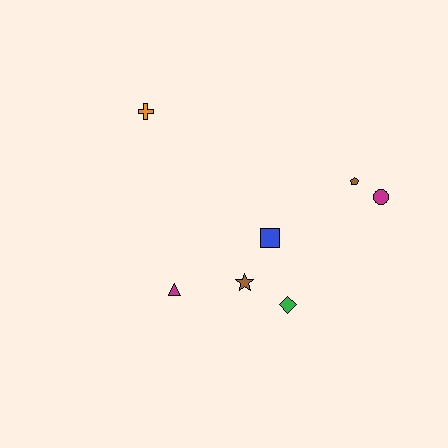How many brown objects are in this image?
There are 2 brown objects.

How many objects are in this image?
There are 7 objects.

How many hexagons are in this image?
There are no hexagons.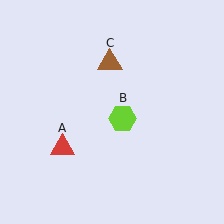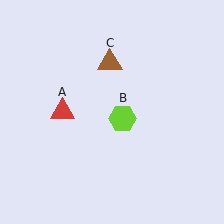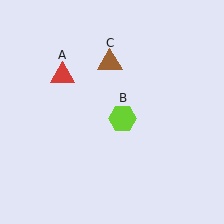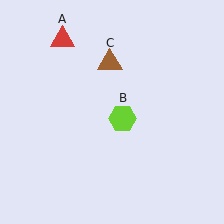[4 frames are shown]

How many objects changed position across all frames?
1 object changed position: red triangle (object A).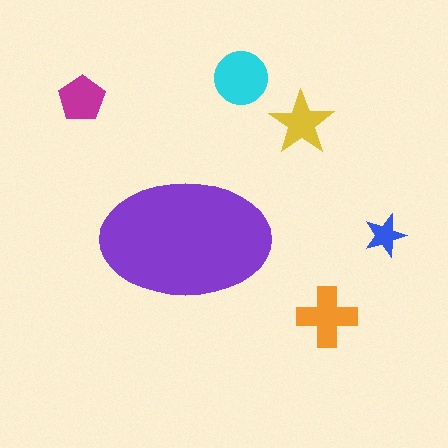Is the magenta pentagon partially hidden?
No, the magenta pentagon is fully visible.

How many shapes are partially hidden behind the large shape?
0 shapes are partially hidden.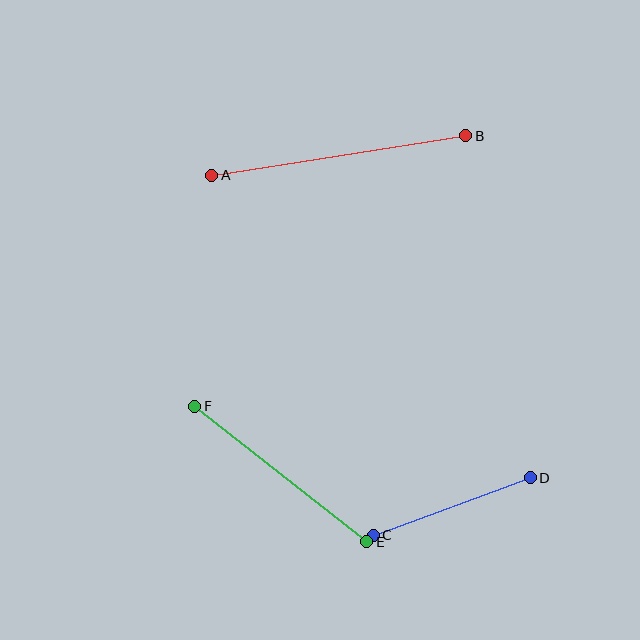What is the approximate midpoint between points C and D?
The midpoint is at approximately (452, 506) pixels.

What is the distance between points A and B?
The distance is approximately 257 pixels.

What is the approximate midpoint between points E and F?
The midpoint is at approximately (281, 474) pixels.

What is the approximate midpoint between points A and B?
The midpoint is at approximately (339, 156) pixels.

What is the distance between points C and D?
The distance is approximately 167 pixels.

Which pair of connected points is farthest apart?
Points A and B are farthest apart.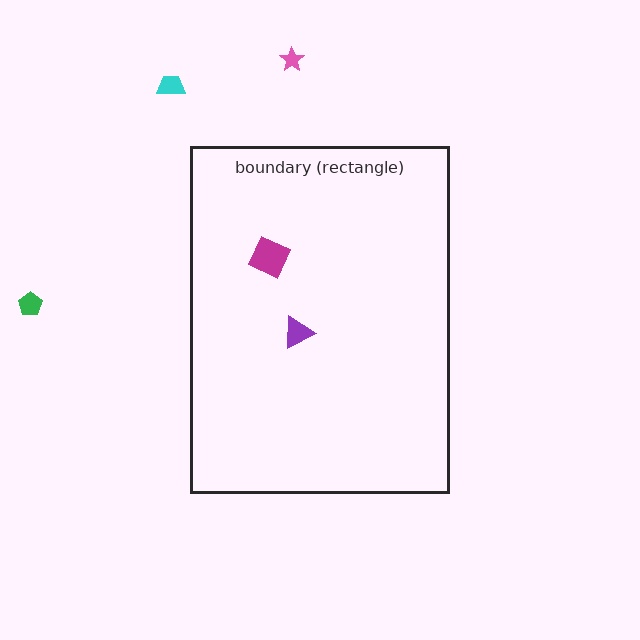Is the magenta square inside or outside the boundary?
Inside.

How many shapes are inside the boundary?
2 inside, 3 outside.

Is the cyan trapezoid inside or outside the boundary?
Outside.